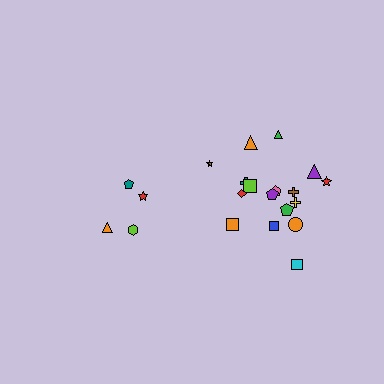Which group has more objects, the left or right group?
The right group.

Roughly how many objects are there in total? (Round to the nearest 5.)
Roughly 20 objects in total.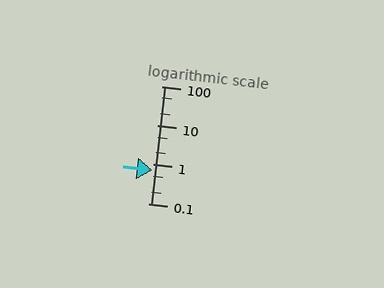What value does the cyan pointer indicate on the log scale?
The pointer indicates approximately 0.72.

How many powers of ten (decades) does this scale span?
The scale spans 3 decades, from 0.1 to 100.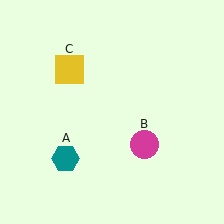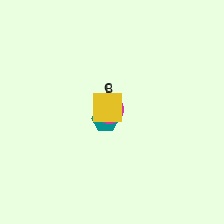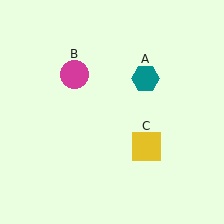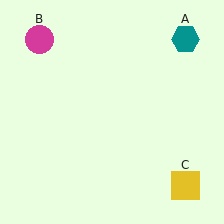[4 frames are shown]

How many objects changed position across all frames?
3 objects changed position: teal hexagon (object A), magenta circle (object B), yellow square (object C).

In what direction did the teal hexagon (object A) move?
The teal hexagon (object A) moved up and to the right.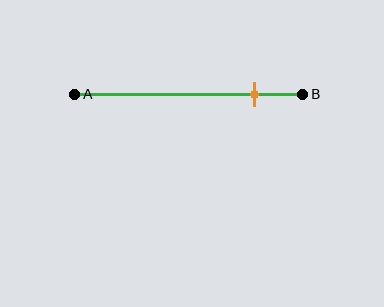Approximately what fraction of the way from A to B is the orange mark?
The orange mark is approximately 80% of the way from A to B.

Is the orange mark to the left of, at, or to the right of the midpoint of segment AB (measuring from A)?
The orange mark is to the right of the midpoint of segment AB.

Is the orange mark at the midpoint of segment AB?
No, the mark is at about 80% from A, not at the 50% midpoint.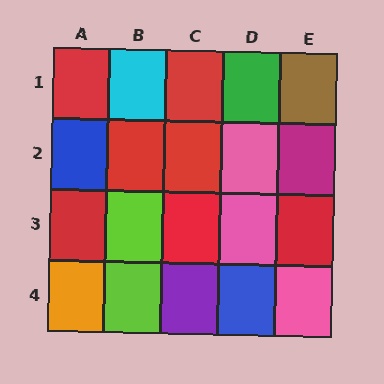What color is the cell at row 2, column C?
Red.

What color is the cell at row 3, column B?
Lime.